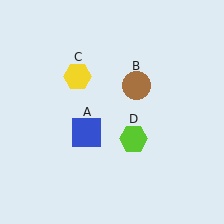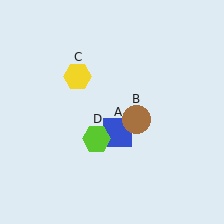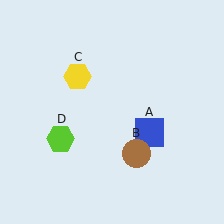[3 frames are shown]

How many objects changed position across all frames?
3 objects changed position: blue square (object A), brown circle (object B), lime hexagon (object D).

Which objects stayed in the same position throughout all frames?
Yellow hexagon (object C) remained stationary.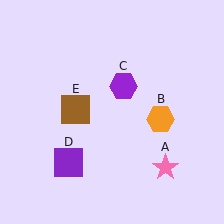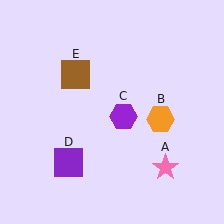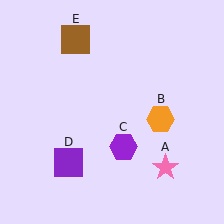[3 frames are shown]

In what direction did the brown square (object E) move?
The brown square (object E) moved up.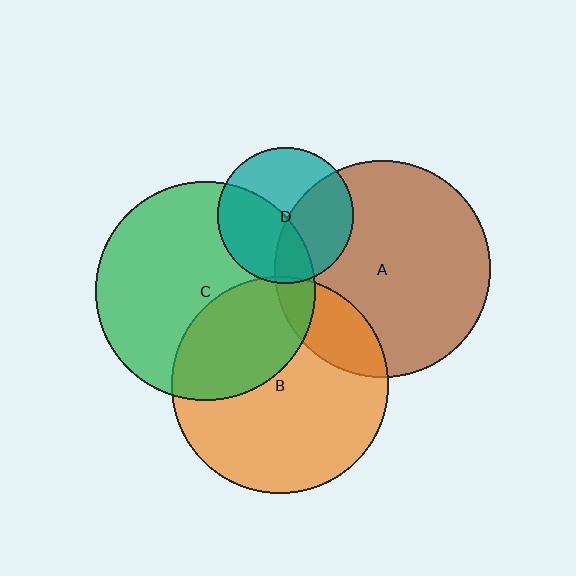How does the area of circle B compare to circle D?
Approximately 2.5 times.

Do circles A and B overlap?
Yes.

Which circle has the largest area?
Circle C (green).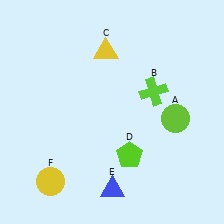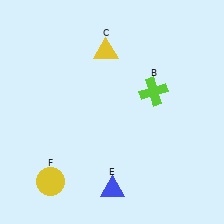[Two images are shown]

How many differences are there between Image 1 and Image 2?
There are 2 differences between the two images.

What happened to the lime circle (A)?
The lime circle (A) was removed in Image 2. It was in the bottom-right area of Image 1.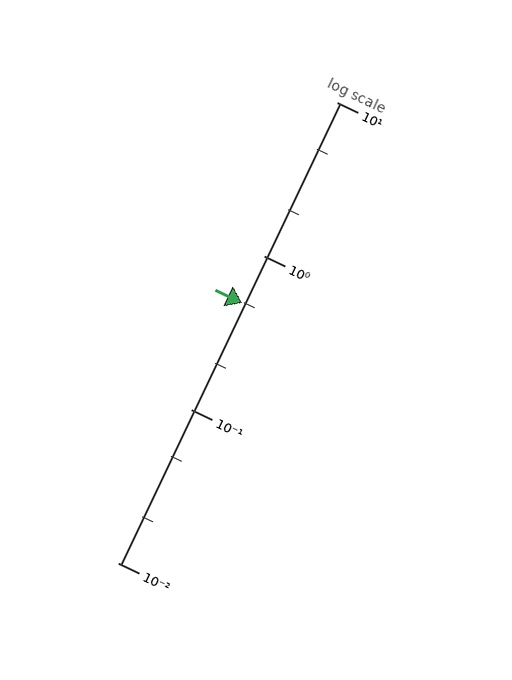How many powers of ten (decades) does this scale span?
The scale spans 3 decades, from 0.01 to 10.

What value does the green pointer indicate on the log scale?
The pointer indicates approximately 0.49.